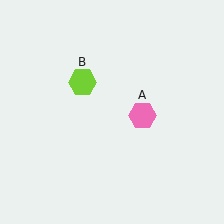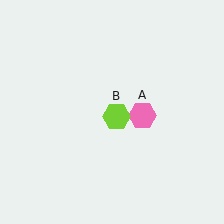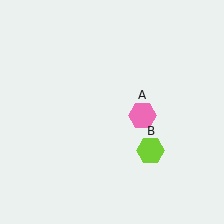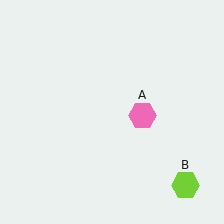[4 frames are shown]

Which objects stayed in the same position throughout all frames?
Pink hexagon (object A) remained stationary.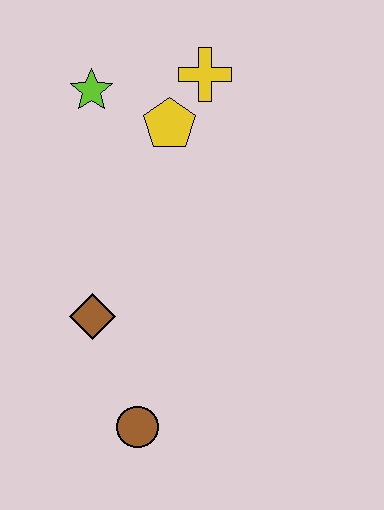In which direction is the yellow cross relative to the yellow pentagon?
The yellow cross is above the yellow pentagon.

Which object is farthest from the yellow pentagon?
The brown circle is farthest from the yellow pentagon.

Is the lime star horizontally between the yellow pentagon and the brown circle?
No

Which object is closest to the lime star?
The yellow pentagon is closest to the lime star.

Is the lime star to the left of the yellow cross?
Yes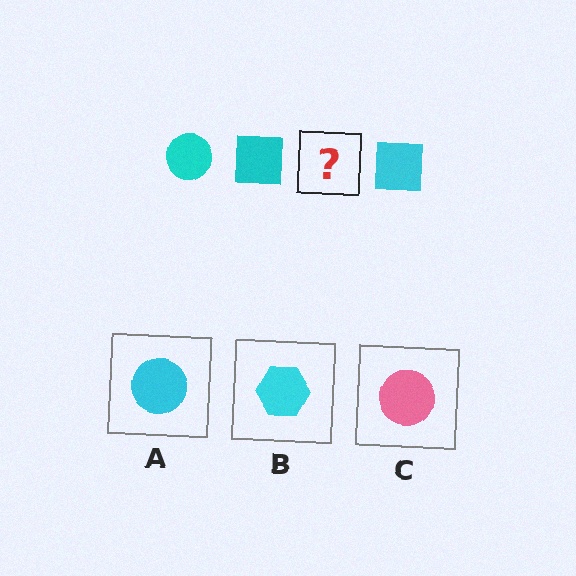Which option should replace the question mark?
Option A.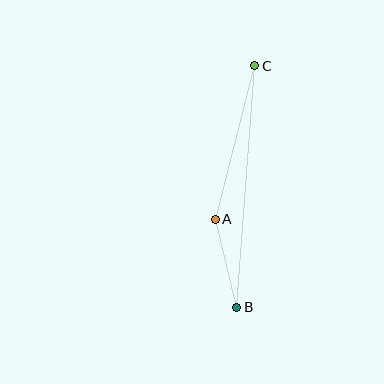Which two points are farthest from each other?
Points B and C are farthest from each other.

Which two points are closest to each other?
Points A and B are closest to each other.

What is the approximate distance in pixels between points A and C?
The distance between A and C is approximately 158 pixels.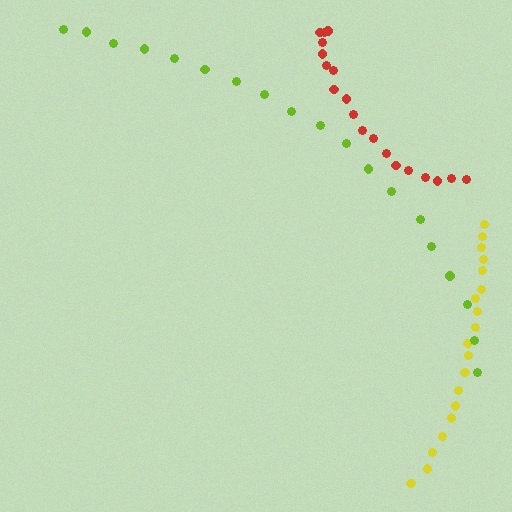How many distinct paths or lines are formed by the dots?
There are 3 distinct paths.